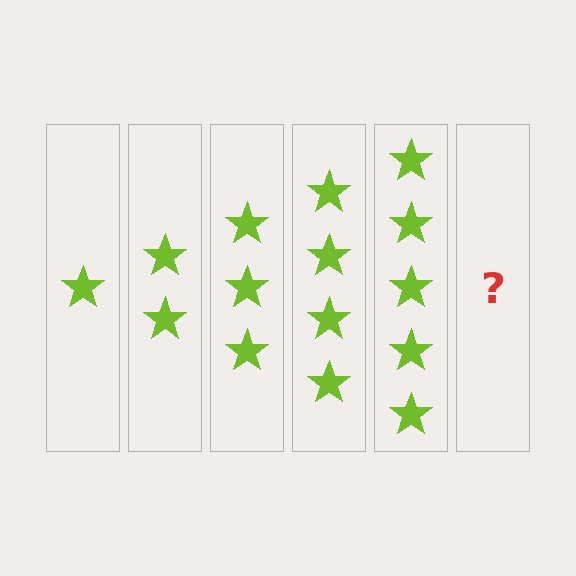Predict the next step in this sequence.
The next step is 6 stars.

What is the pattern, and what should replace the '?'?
The pattern is that each step adds one more star. The '?' should be 6 stars.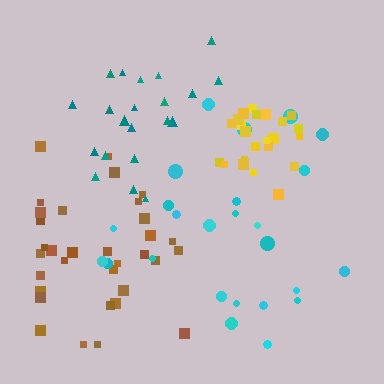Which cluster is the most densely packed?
Yellow.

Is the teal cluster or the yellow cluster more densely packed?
Yellow.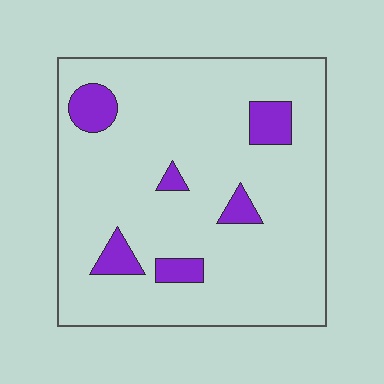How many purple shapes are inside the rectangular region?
6.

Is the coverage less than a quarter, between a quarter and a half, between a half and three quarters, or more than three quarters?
Less than a quarter.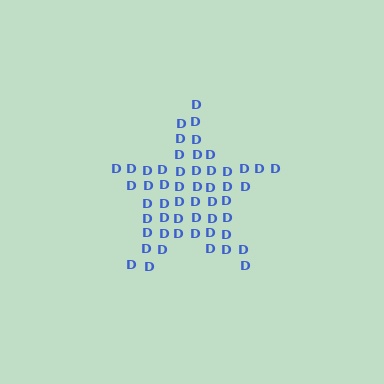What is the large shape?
The large shape is a star.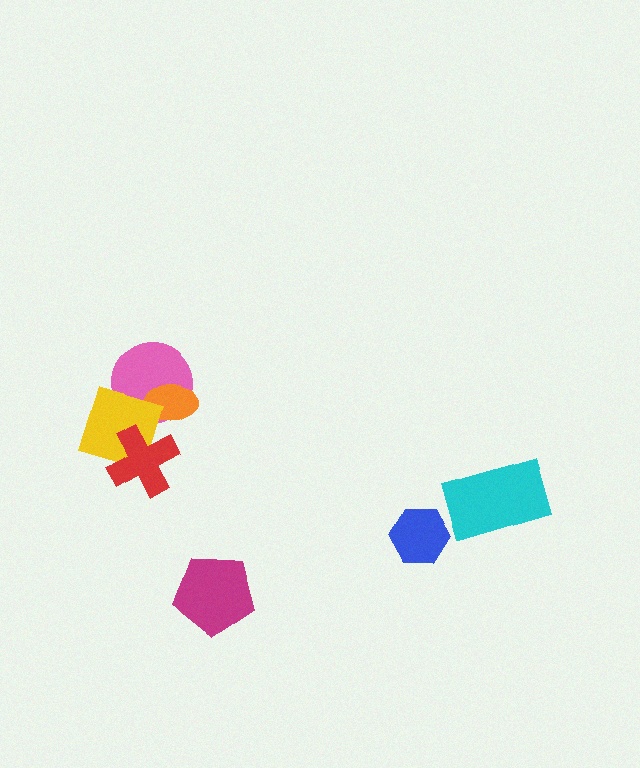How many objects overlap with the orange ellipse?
2 objects overlap with the orange ellipse.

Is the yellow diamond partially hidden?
Yes, it is partially covered by another shape.